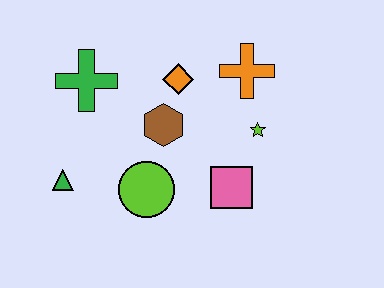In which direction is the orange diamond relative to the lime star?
The orange diamond is to the left of the lime star.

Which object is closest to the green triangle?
The lime circle is closest to the green triangle.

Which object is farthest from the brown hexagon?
The green triangle is farthest from the brown hexagon.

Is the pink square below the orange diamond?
Yes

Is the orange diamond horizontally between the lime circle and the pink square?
Yes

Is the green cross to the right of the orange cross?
No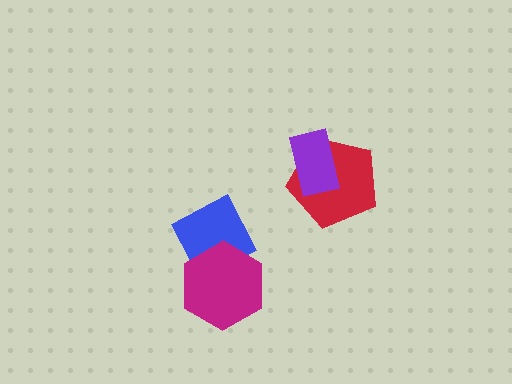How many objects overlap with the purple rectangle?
1 object overlaps with the purple rectangle.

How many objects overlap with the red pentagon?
1 object overlaps with the red pentagon.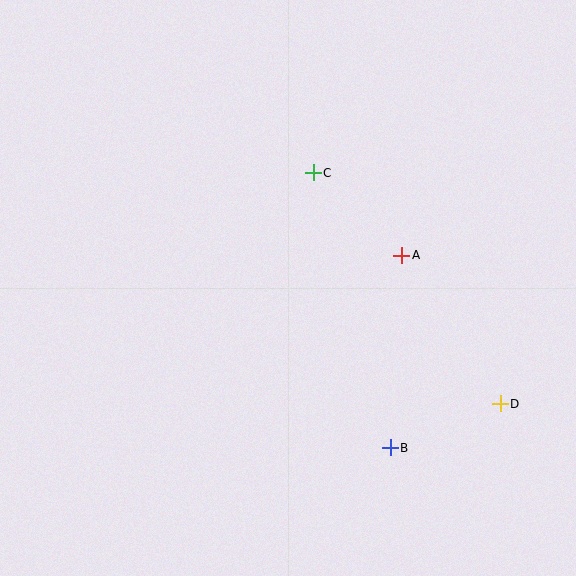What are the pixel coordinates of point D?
Point D is at (500, 404).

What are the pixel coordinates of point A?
Point A is at (402, 255).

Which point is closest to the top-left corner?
Point C is closest to the top-left corner.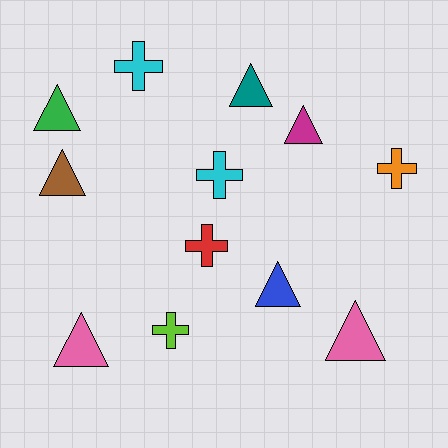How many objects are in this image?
There are 12 objects.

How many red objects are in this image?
There is 1 red object.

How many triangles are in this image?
There are 7 triangles.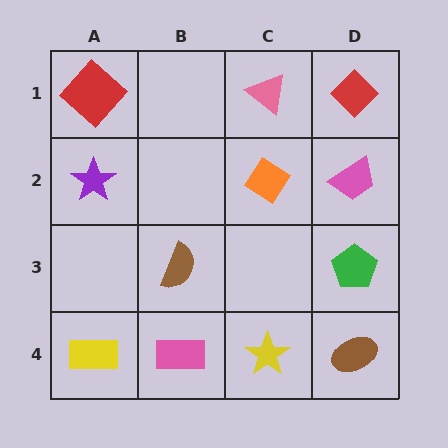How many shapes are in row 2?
3 shapes.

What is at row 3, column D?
A green pentagon.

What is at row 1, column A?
A red diamond.